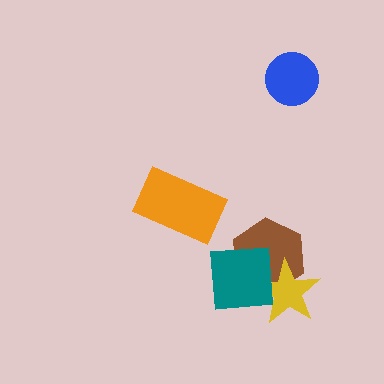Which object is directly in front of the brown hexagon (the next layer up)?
The yellow star is directly in front of the brown hexagon.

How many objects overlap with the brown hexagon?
2 objects overlap with the brown hexagon.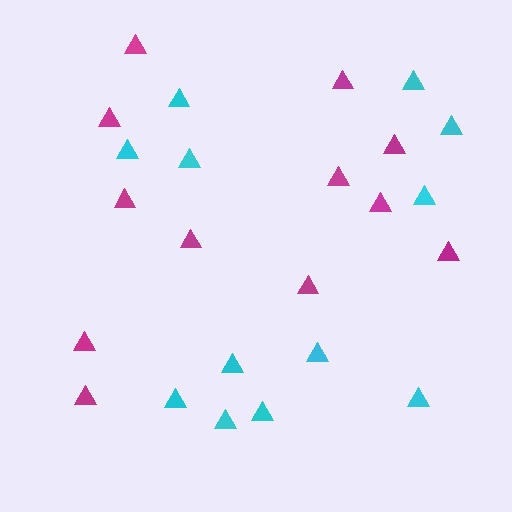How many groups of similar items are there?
There are 2 groups: one group of cyan triangles (12) and one group of magenta triangles (12).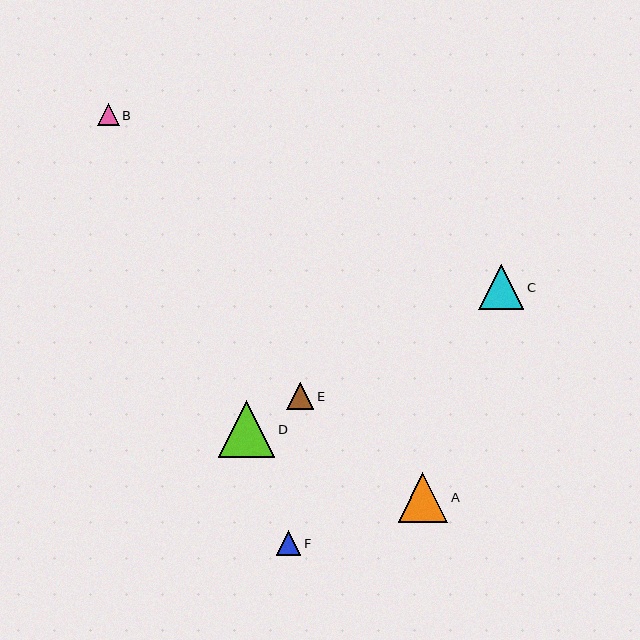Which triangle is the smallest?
Triangle B is the smallest with a size of approximately 22 pixels.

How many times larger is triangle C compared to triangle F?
Triangle C is approximately 1.8 times the size of triangle F.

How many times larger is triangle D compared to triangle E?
Triangle D is approximately 2.1 times the size of triangle E.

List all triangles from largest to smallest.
From largest to smallest: D, A, C, E, F, B.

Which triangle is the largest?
Triangle D is the largest with a size of approximately 56 pixels.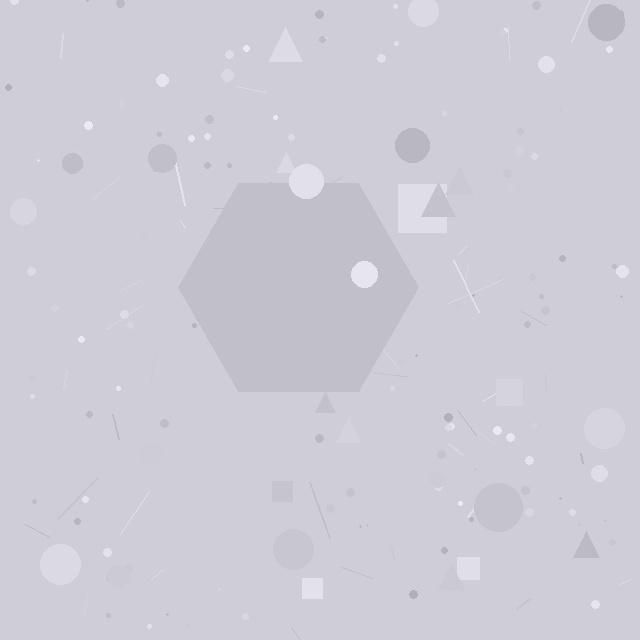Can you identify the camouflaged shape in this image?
The camouflaged shape is a hexagon.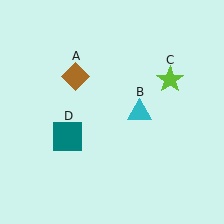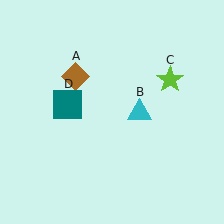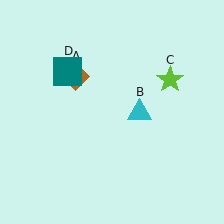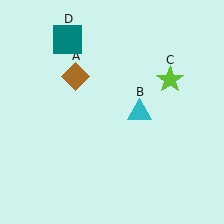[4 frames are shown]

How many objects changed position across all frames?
1 object changed position: teal square (object D).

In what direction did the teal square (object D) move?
The teal square (object D) moved up.